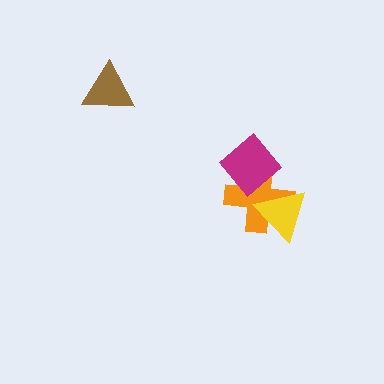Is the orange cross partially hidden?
Yes, it is partially covered by another shape.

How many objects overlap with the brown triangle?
0 objects overlap with the brown triangle.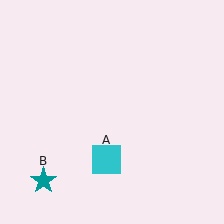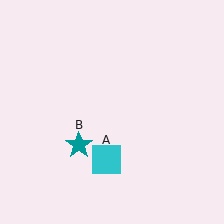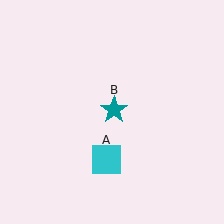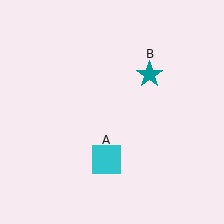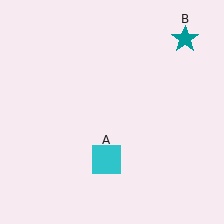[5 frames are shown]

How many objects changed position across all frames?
1 object changed position: teal star (object B).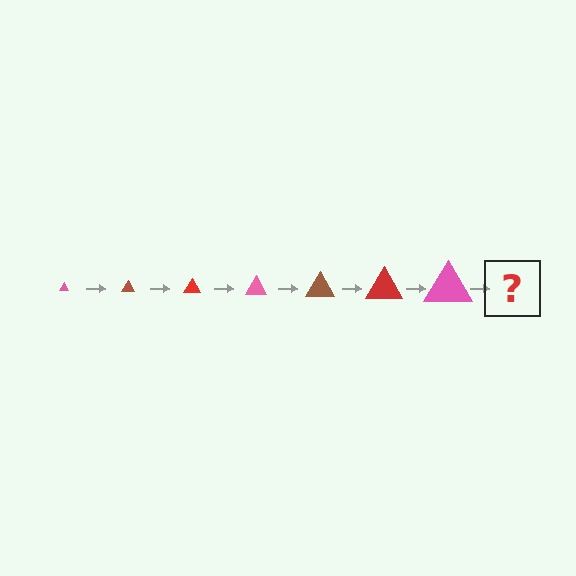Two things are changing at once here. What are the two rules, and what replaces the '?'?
The two rules are that the triangle grows larger each step and the color cycles through pink, brown, and red. The '?' should be a brown triangle, larger than the previous one.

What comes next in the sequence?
The next element should be a brown triangle, larger than the previous one.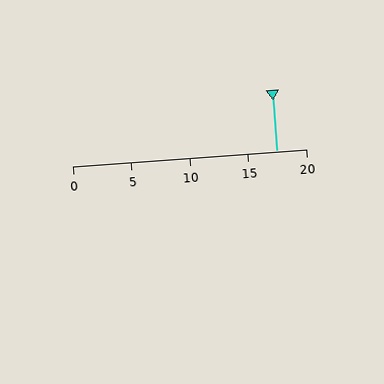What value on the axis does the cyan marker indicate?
The marker indicates approximately 17.5.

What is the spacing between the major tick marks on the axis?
The major ticks are spaced 5 apart.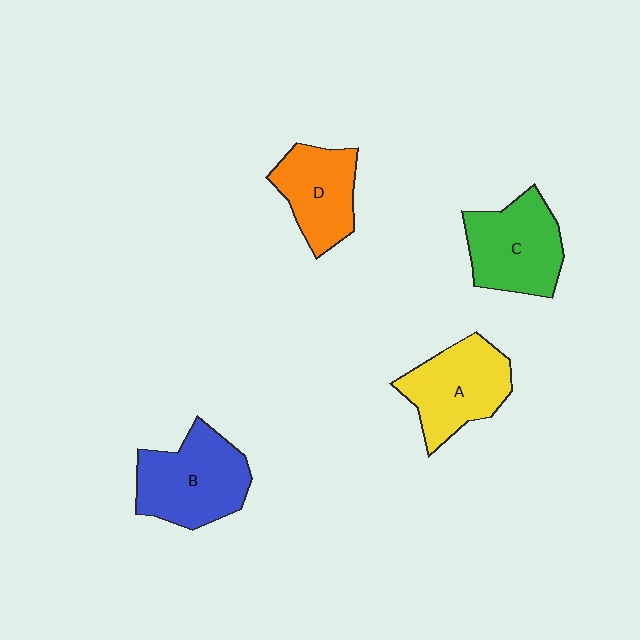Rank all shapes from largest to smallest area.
From largest to smallest: B (blue), C (green), A (yellow), D (orange).